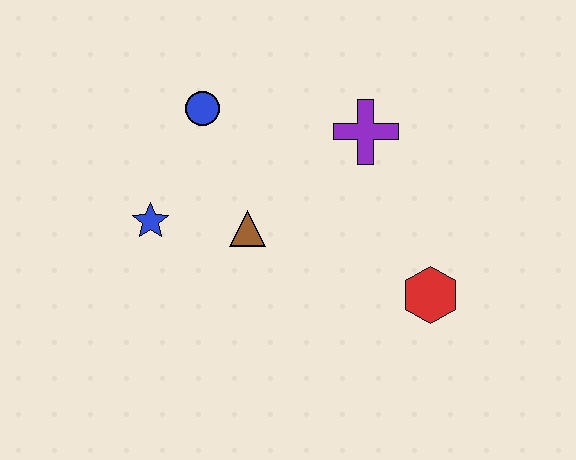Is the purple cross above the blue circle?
No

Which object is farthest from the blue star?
The red hexagon is farthest from the blue star.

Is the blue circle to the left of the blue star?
No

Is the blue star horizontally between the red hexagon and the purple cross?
No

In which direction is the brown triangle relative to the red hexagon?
The brown triangle is to the left of the red hexagon.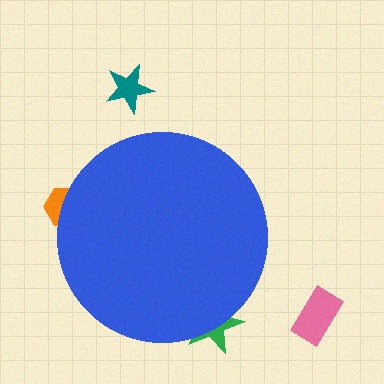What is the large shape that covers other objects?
A blue circle.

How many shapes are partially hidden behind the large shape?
2 shapes are partially hidden.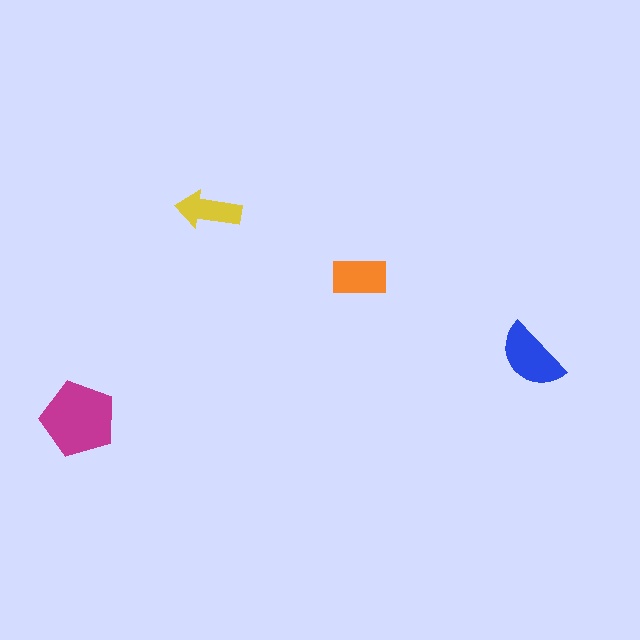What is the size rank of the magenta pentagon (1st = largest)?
1st.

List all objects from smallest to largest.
The yellow arrow, the orange rectangle, the blue semicircle, the magenta pentagon.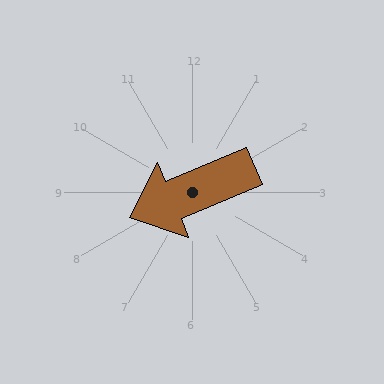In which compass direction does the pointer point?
West.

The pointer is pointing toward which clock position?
Roughly 8 o'clock.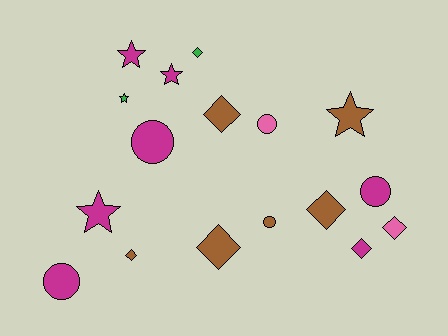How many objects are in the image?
There are 17 objects.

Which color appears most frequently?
Magenta, with 7 objects.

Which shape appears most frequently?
Diamond, with 7 objects.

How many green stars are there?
There is 1 green star.